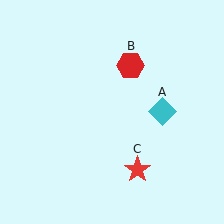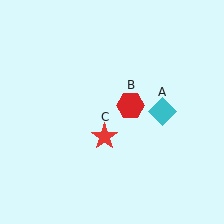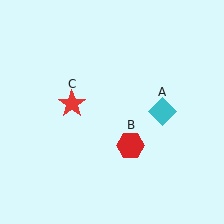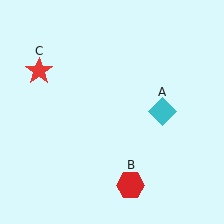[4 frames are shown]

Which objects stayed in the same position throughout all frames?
Cyan diamond (object A) remained stationary.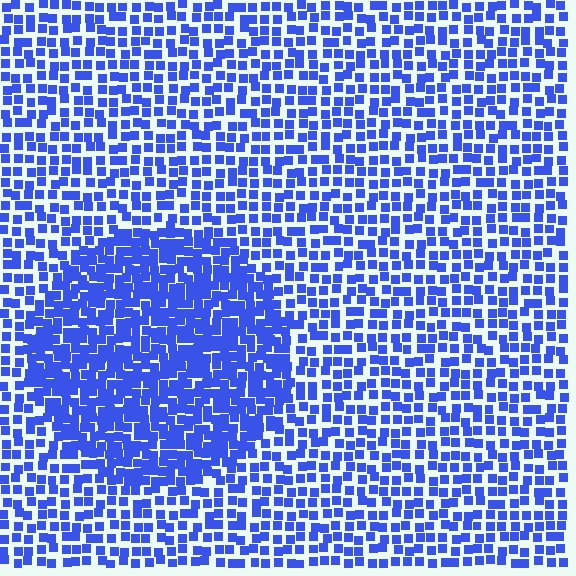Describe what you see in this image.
The image contains small blue elements arranged at two different densities. A circle-shaped region is visible where the elements are more densely packed than the surrounding area.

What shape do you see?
I see a circle.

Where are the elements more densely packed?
The elements are more densely packed inside the circle boundary.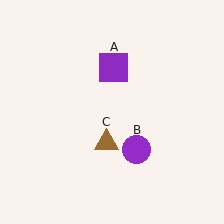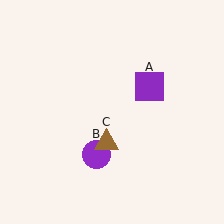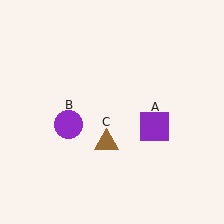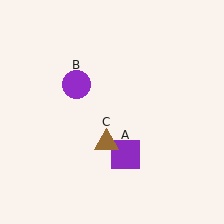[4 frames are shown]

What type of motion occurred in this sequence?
The purple square (object A), purple circle (object B) rotated clockwise around the center of the scene.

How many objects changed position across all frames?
2 objects changed position: purple square (object A), purple circle (object B).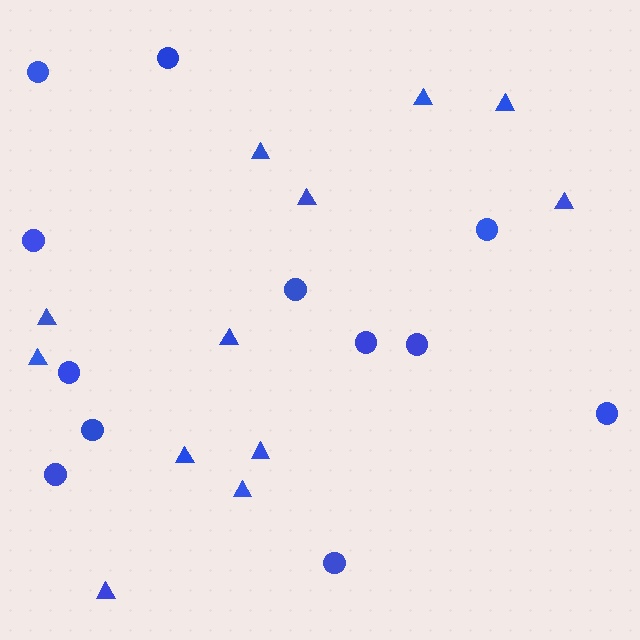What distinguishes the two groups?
There are 2 groups: one group of triangles (12) and one group of circles (12).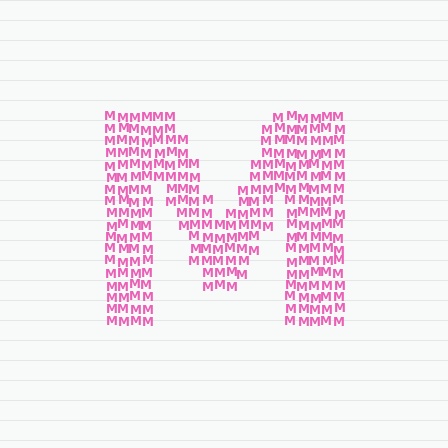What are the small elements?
The small elements are letter M's.